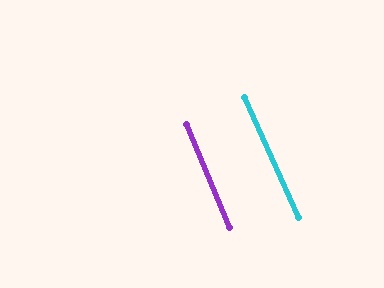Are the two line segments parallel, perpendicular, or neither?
Parallel — their directions differ by only 1.6°.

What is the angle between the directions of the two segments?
Approximately 2 degrees.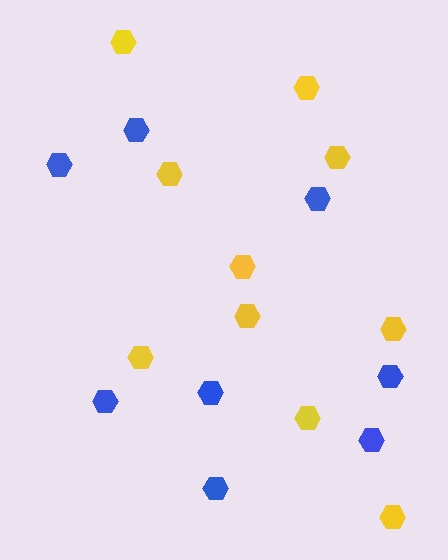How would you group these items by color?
There are 2 groups: one group of yellow hexagons (10) and one group of blue hexagons (8).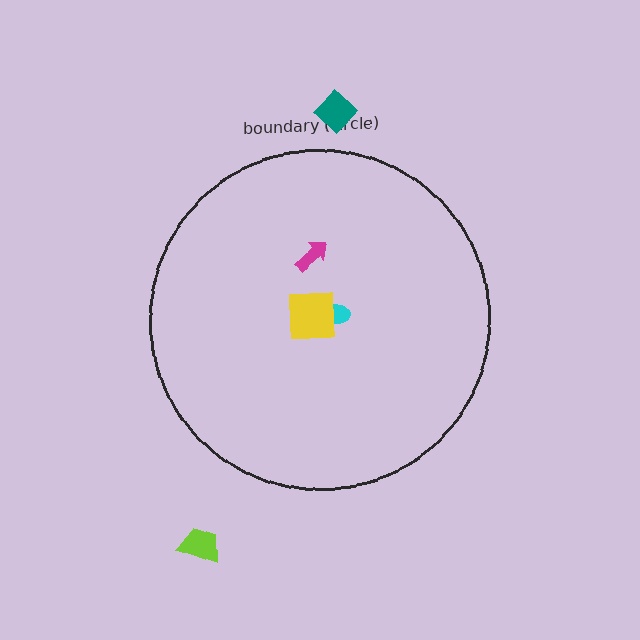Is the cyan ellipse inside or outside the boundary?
Inside.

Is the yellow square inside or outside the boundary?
Inside.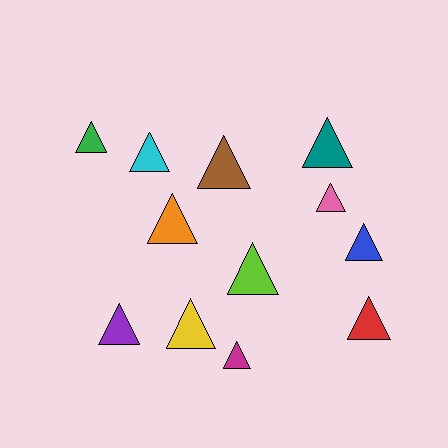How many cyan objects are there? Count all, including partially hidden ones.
There is 1 cyan object.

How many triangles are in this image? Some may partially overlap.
There are 12 triangles.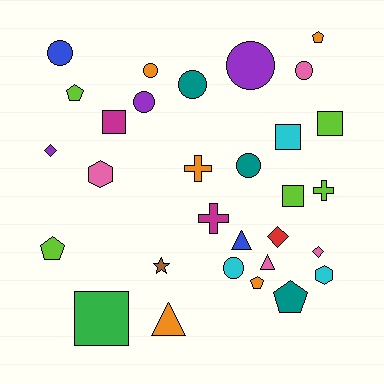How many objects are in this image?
There are 30 objects.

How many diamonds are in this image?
There are 3 diamonds.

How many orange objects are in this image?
There are 5 orange objects.